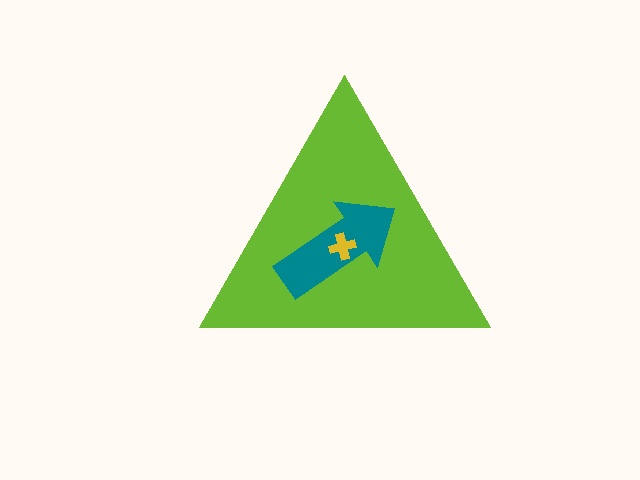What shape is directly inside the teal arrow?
The yellow cross.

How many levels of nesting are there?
3.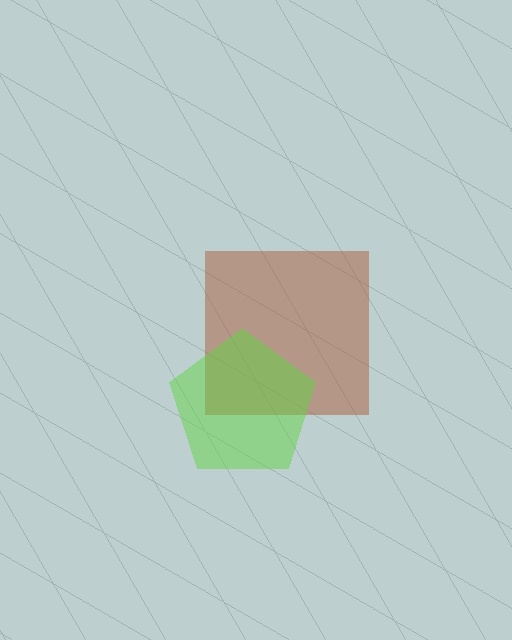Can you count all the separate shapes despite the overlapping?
Yes, there are 2 separate shapes.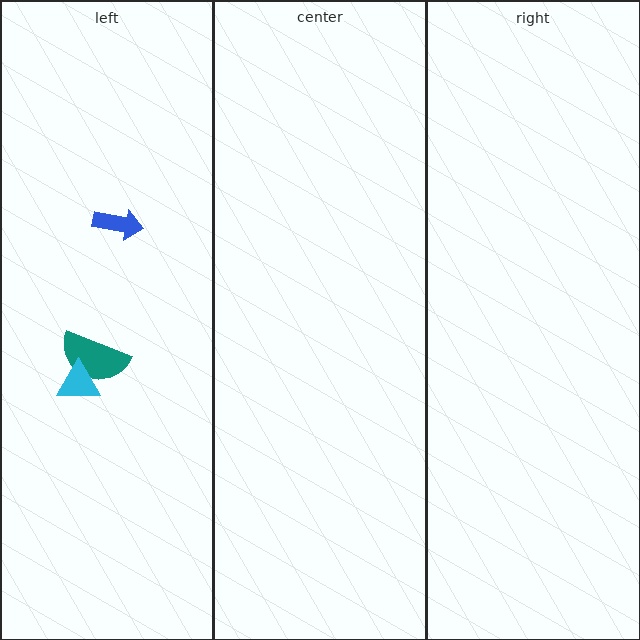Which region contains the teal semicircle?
The left region.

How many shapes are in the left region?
3.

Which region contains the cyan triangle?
The left region.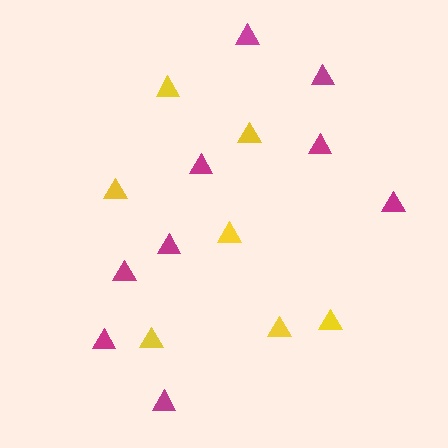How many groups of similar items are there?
There are 2 groups: one group of magenta triangles (9) and one group of yellow triangles (7).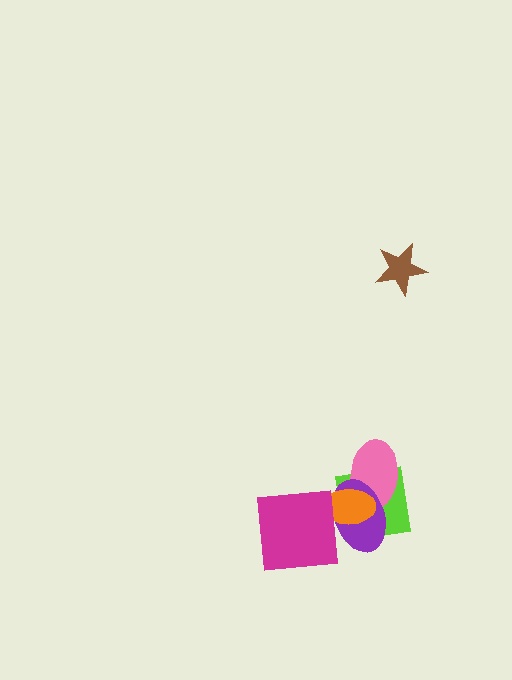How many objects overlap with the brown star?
0 objects overlap with the brown star.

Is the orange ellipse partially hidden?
Yes, it is partially covered by another shape.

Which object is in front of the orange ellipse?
The magenta square is in front of the orange ellipse.